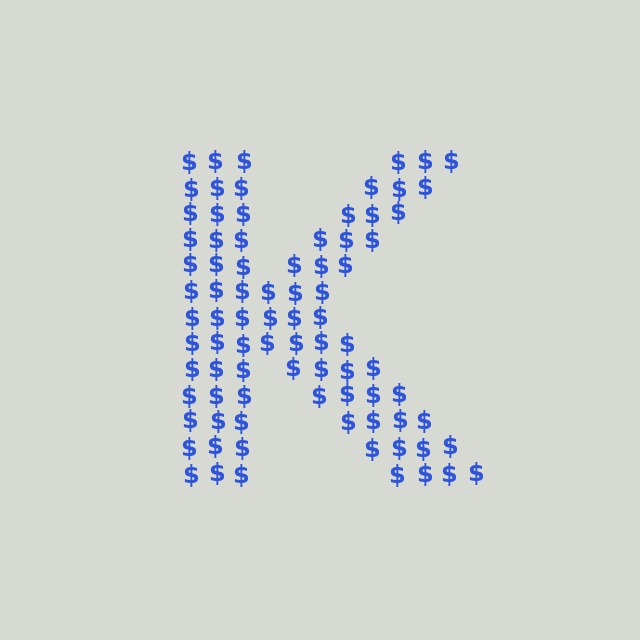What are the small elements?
The small elements are dollar signs.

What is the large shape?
The large shape is the letter K.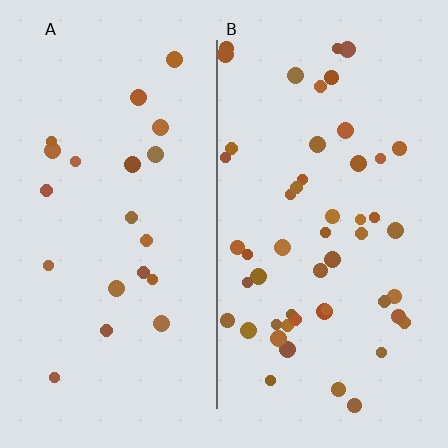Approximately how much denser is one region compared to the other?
Approximately 2.4× — region B over region A.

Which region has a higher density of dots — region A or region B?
B (the right).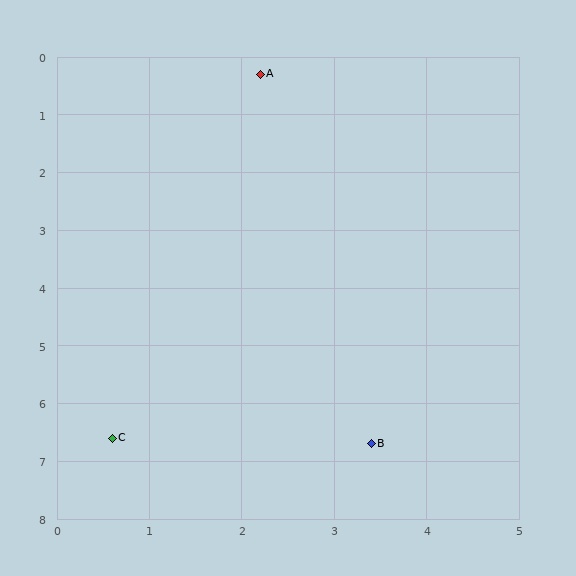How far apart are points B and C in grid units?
Points B and C are about 2.8 grid units apart.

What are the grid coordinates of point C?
Point C is at approximately (0.6, 6.6).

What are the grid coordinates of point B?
Point B is at approximately (3.4, 6.7).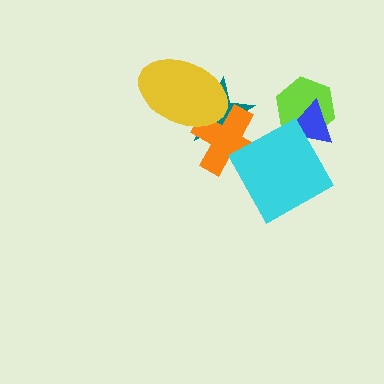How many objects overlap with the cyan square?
2 objects overlap with the cyan square.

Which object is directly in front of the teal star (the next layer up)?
The orange cross is directly in front of the teal star.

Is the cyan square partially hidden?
No, no other shape covers it.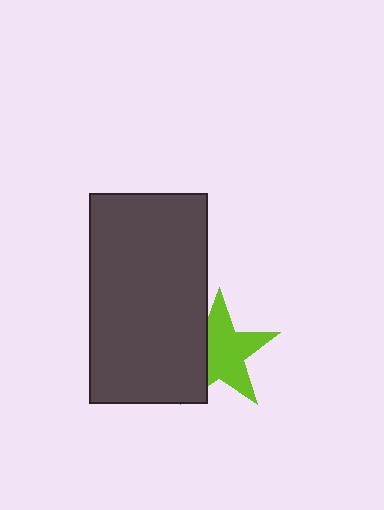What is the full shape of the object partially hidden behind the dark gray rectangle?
The partially hidden object is a lime star.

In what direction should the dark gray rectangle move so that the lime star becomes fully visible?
The dark gray rectangle should move left. That is the shortest direction to clear the overlap and leave the lime star fully visible.